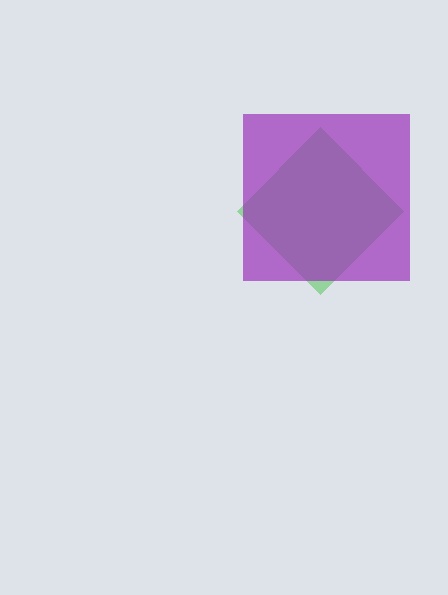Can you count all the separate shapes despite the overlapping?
Yes, there are 2 separate shapes.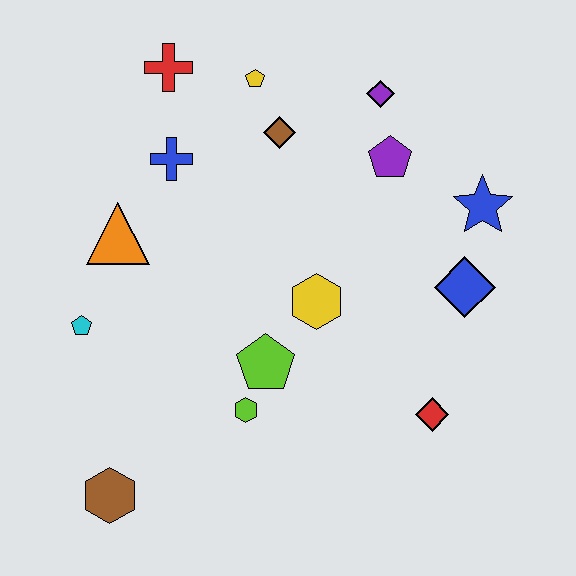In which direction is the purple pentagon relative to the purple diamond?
The purple pentagon is below the purple diamond.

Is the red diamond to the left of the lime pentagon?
No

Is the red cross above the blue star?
Yes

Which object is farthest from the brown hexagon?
The purple diamond is farthest from the brown hexagon.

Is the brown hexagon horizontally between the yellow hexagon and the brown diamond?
No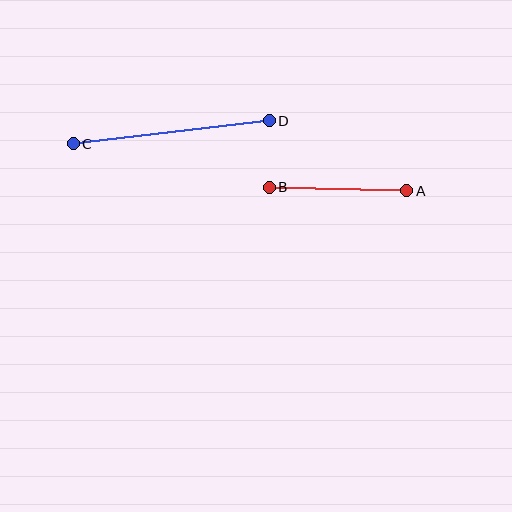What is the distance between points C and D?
The distance is approximately 197 pixels.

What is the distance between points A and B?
The distance is approximately 138 pixels.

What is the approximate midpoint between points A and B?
The midpoint is at approximately (338, 189) pixels.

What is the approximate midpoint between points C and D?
The midpoint is at approximately (171, 132) pixels.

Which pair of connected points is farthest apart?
Points C and D are farthest apart.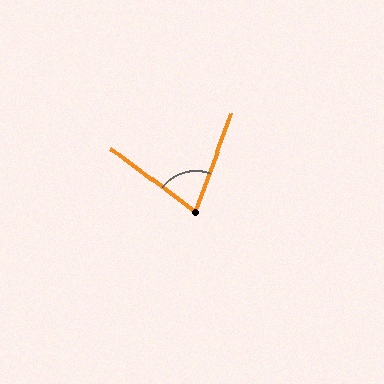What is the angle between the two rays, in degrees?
Approximately 73 degrees.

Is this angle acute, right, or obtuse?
It is acute.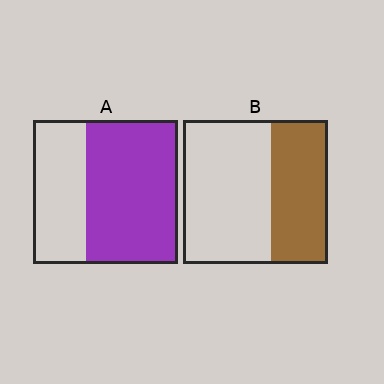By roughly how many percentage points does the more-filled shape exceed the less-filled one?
By roughly 25 percentage points (A over B).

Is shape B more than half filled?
No.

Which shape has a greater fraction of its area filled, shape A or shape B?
Shape A.